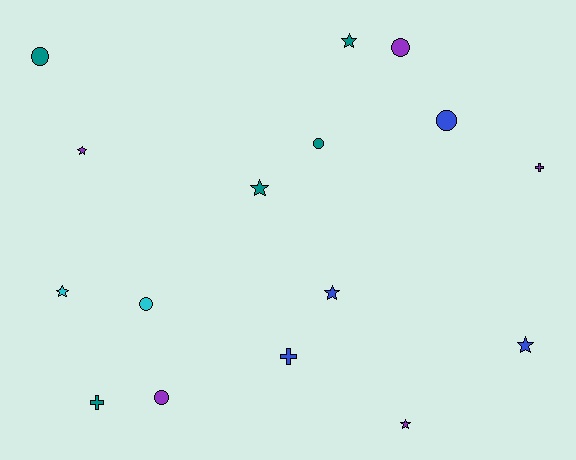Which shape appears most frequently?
Star, with 7 objects.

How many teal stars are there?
There are 2 teal stars.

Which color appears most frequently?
Teal, with 5 objects.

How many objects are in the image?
There are 16 objects.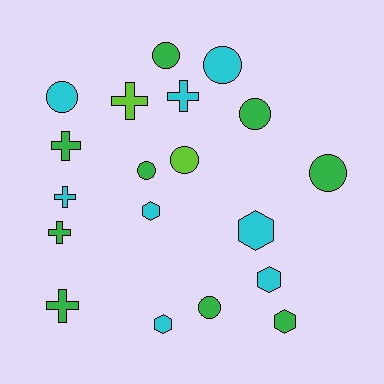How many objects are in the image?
There are 19 objects.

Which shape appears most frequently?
Circle, with 8 objects.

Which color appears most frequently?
Green, with 9 objects.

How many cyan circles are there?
There are 2 cyan circles.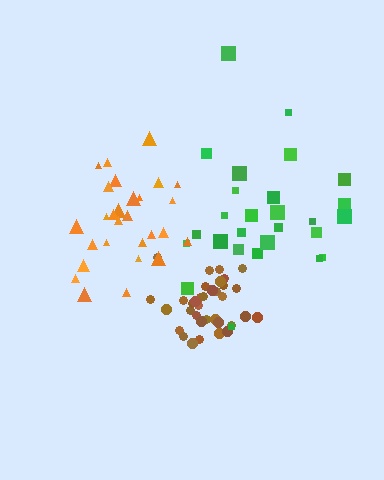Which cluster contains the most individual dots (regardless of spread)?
Brown (35).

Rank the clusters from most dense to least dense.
brown, orange, green.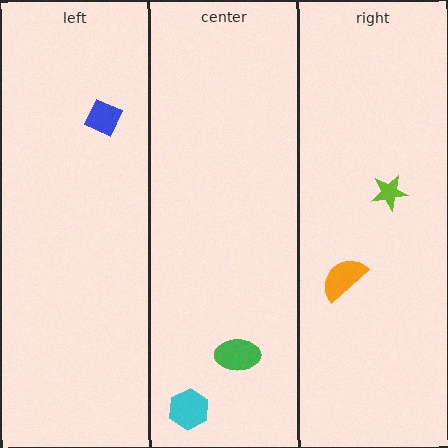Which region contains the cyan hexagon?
The center region.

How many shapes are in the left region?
1.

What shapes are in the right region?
The lime star, the orange semicircle.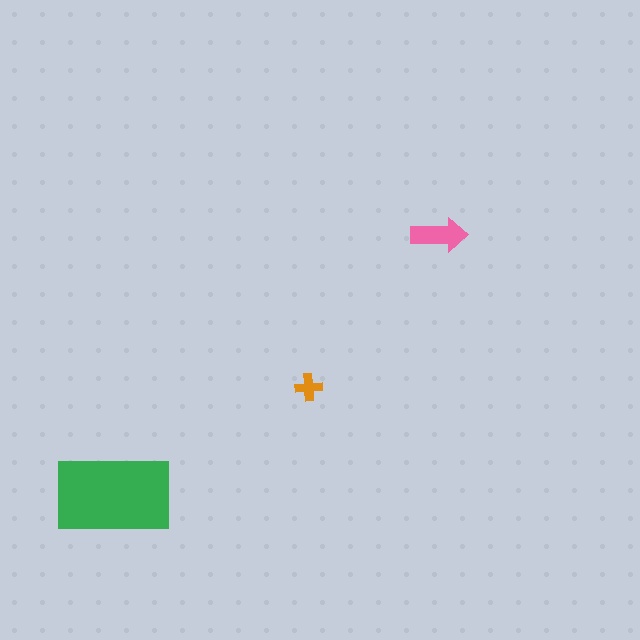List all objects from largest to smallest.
The green rectangle, the pink arrow, the orange cross.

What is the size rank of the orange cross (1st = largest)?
3rd.